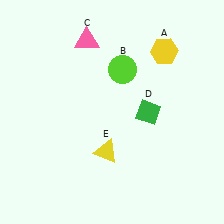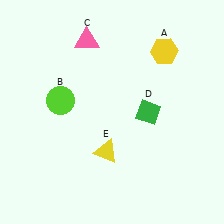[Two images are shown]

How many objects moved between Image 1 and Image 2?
1 object moved between the two images.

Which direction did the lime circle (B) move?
The lime circle (B) moved left.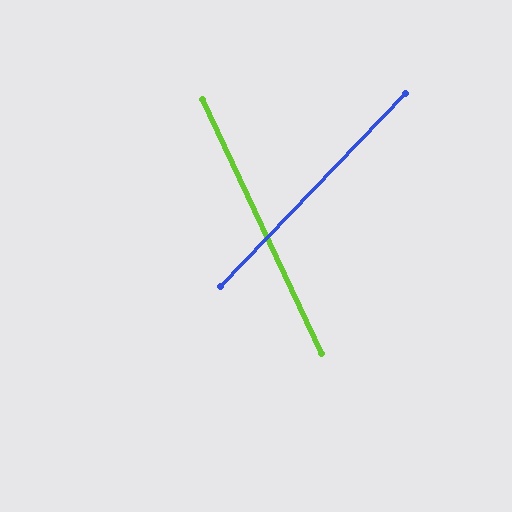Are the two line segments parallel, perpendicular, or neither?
Neither parallel nor perpendicular — they differ by about 69°.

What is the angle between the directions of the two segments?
Approximately 69 degrees.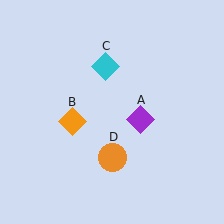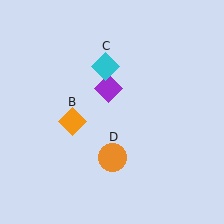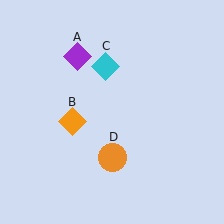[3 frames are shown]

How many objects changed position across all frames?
1 object changed position: purple diamond (object A).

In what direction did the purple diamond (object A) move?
The purple diamond (object A) moved up and to the left.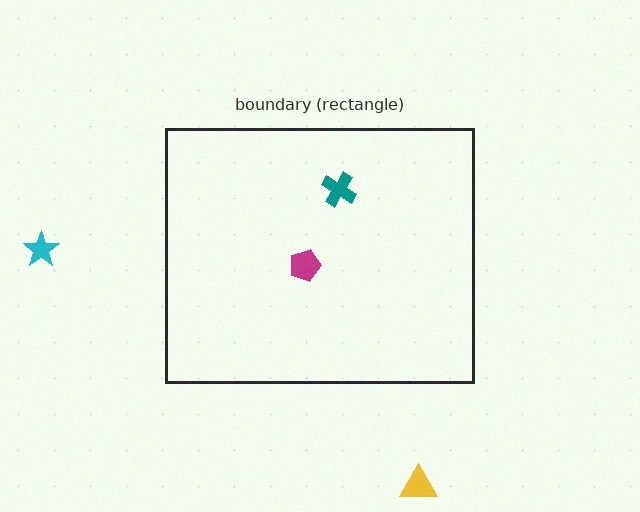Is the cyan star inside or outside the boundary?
Outside.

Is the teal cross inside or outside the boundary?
Inside.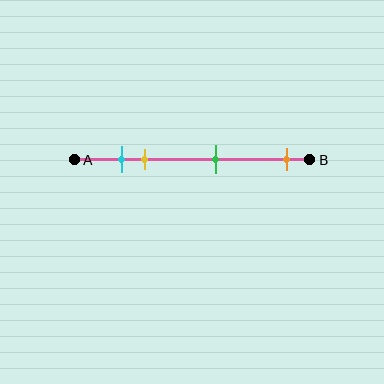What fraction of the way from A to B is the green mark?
The green mark is approximately 60% (0.6) of the way from A to B.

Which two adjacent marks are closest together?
The cyan and yellow marks are the closest adjacent pair.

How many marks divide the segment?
There are 4 marks dividing the segment.